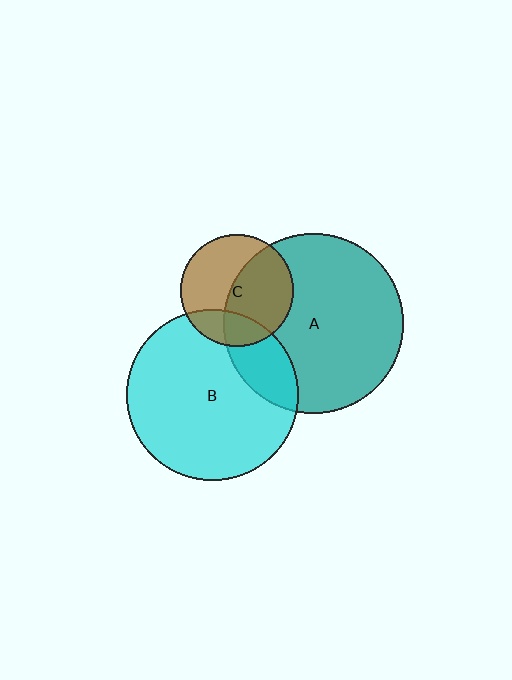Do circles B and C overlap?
Yes.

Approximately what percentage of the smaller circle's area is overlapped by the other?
Approximately 20%.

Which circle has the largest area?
Circle A (teal).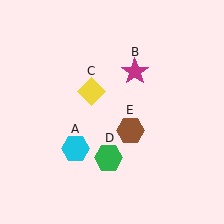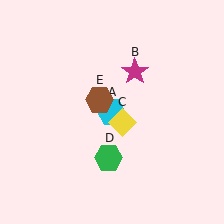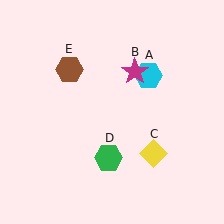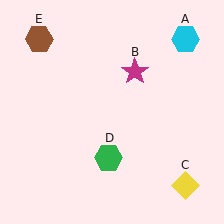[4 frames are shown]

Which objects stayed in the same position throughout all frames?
Magenta star (object B) and green hexagon (object D) remained stationary.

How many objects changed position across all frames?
3 objects changed position: cyan hexagon (object A), yellow diamond (object C), brown hexagon (object E).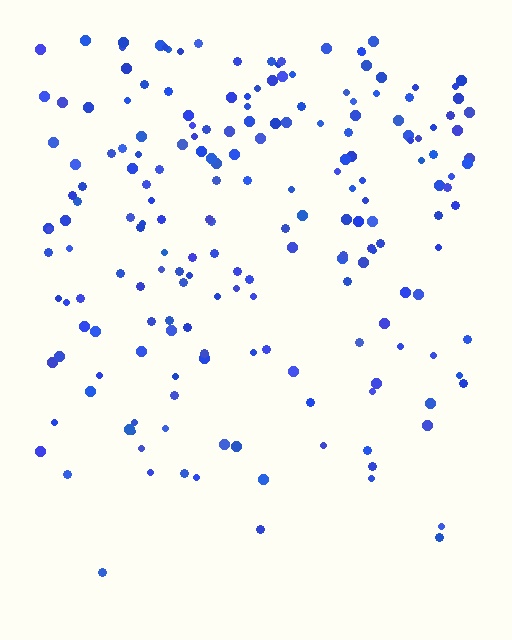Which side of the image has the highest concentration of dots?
The top.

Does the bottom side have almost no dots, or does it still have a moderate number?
Still a moderate number, just noticeably fewer than the top.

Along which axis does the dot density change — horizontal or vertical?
Vertical.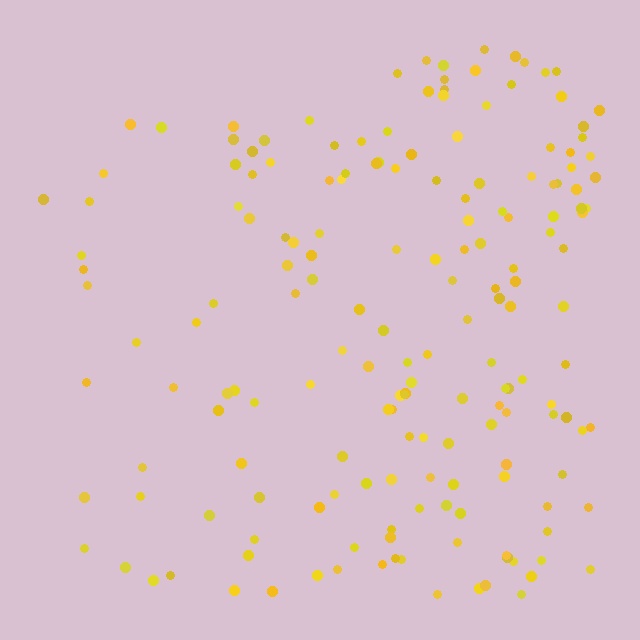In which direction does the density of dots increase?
From left to right, with the right side densest.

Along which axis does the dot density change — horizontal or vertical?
Horizontal.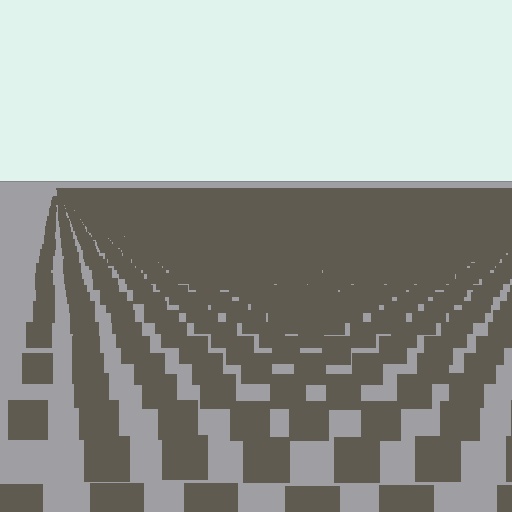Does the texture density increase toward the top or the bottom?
Density increases toward the top.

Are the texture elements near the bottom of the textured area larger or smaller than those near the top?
Larger. Near the bottom, elements are closer to the viewer and appear at a bigger on-screen size.